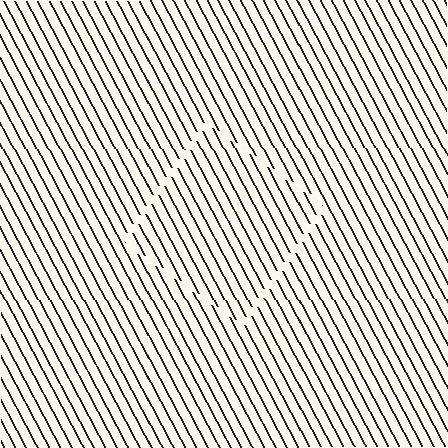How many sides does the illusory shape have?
4 sides — the line-ends trace a square.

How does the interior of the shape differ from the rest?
The interior of the shape contains the same grating, shifted by half a period — the contour is defined by the phase discontinuity where line-ends from the inner and outer gratings abut.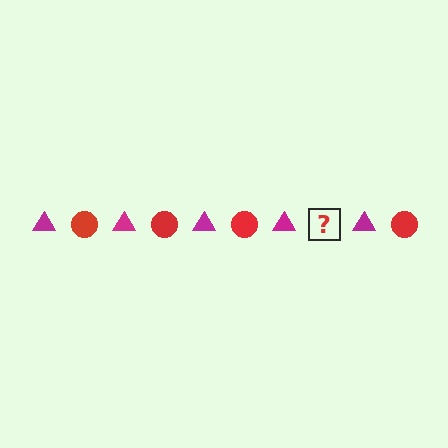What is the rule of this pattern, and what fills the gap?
The rule is that the pattern alternates between magenta triangle and red circle. The gap should be filled with a red circle.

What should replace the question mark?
The question mark should be replaced with a red circle.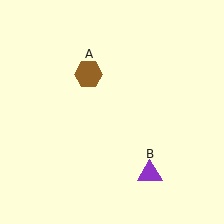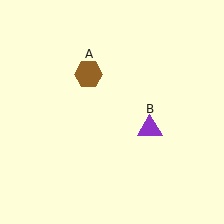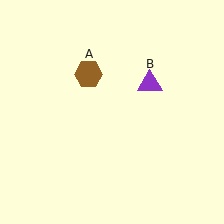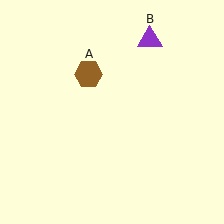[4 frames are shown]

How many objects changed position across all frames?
1 object changed position: purple triangle (object B).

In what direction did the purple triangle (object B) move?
The purple triangle (object B) moved up.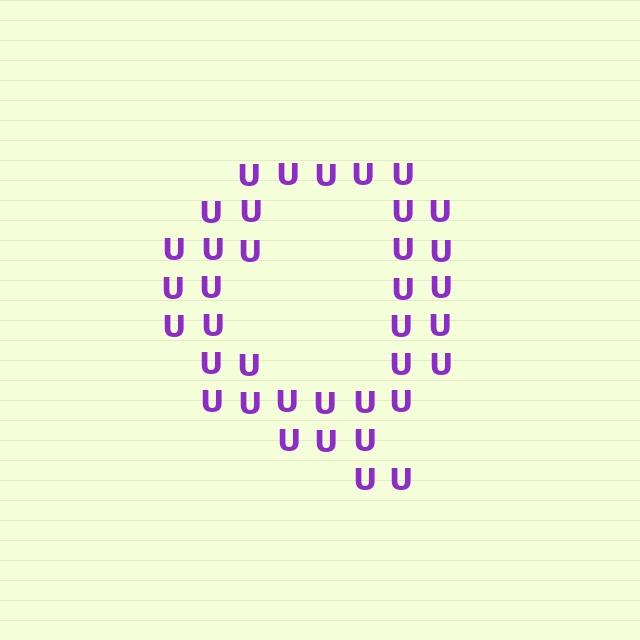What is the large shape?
The large shape is the letter Q.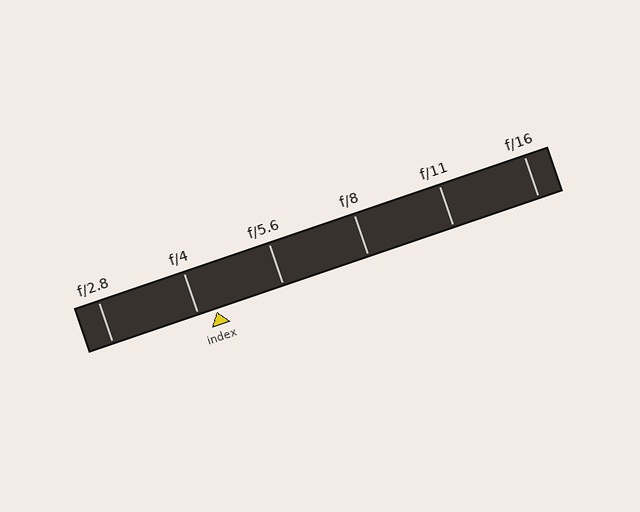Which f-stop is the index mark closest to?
The index mark is closest to f/4.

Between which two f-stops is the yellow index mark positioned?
The index mark is between f/4 and f/5.6.